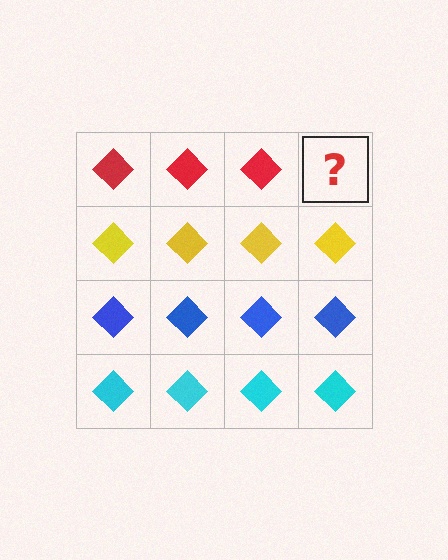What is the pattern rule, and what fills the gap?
The rule is that each row has a consistent color. The gap should be filled with a red diamond.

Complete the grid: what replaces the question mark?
The question mark should be replaced with a red diamond.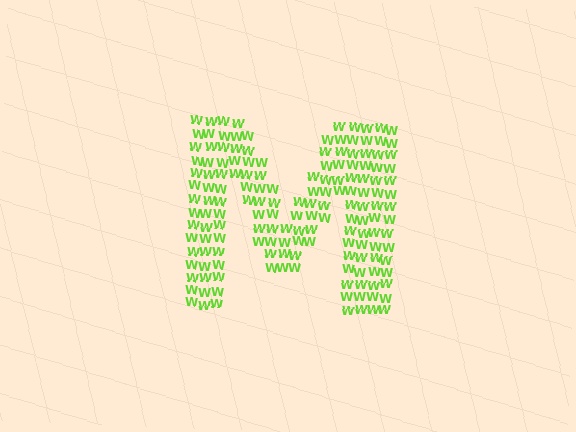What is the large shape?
The large shape is the letter M.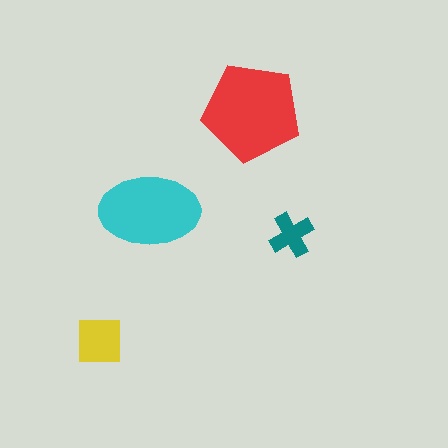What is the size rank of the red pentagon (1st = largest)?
1st.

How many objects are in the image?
There are 4 objects in the image.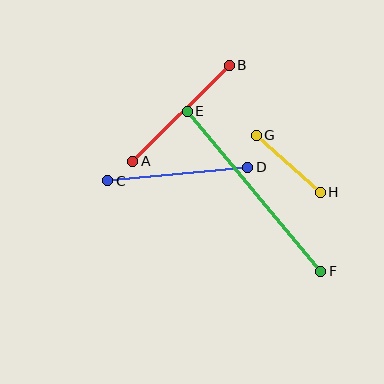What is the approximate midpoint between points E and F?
The midpoint is at approximately (254, 191) pixels.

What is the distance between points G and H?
The distance is approximately 86 pixels.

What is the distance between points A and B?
The distance is approximately 136 pixels.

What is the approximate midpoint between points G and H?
The midpoint is at approximately (288, 164) pixels.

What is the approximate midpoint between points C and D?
The midpoint is at approximately (178, 174) pixels.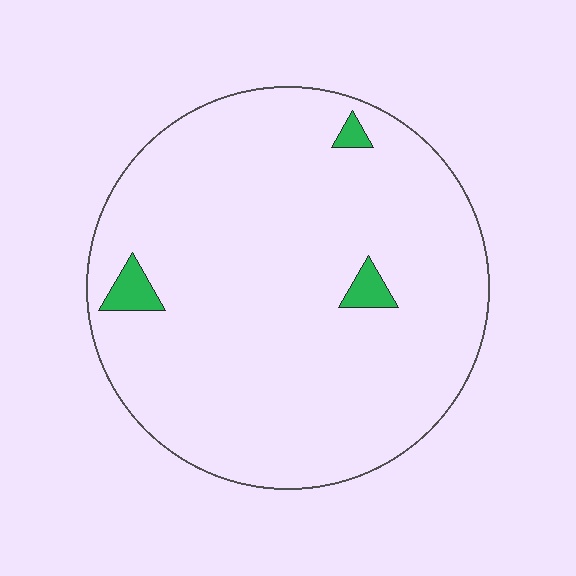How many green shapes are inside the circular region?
3.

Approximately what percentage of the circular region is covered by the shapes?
Approximately 5%.